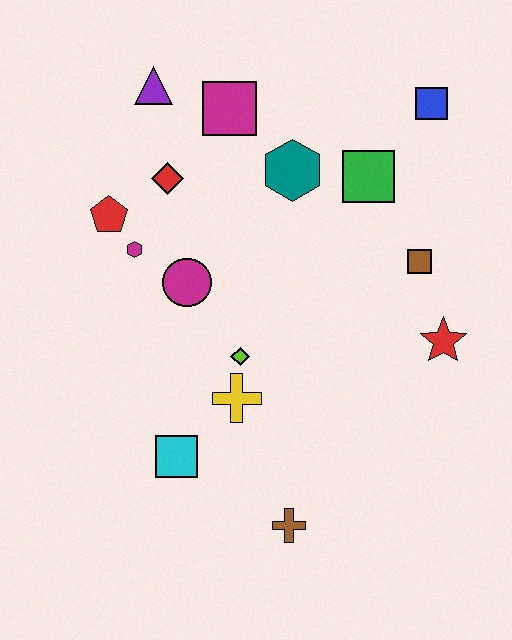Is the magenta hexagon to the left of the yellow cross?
Yes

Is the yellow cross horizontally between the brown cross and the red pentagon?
Yes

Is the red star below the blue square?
Yes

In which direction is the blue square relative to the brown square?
The blue square is above the brown square.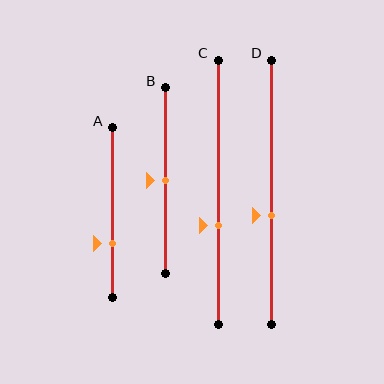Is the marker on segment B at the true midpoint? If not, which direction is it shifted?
Yes, the marker on segment B is at the true midpoint.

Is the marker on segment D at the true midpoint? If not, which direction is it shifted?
No, the marker on segment D is shifted downward by about 9% of the segment length.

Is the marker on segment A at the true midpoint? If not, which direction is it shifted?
No, the marker on segment A is shifted downward by about 18% of the segment length.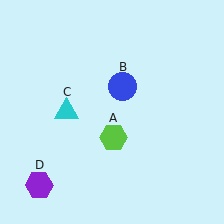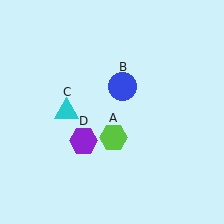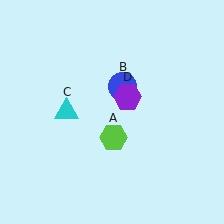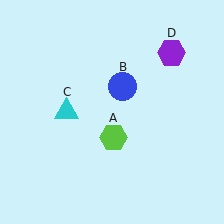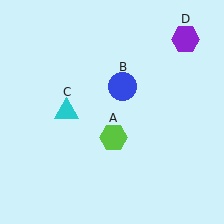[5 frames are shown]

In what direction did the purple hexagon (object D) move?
The purple hexagon (object D) moved up and to the right.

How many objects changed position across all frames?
1 object changed position: purple hexagon (object D).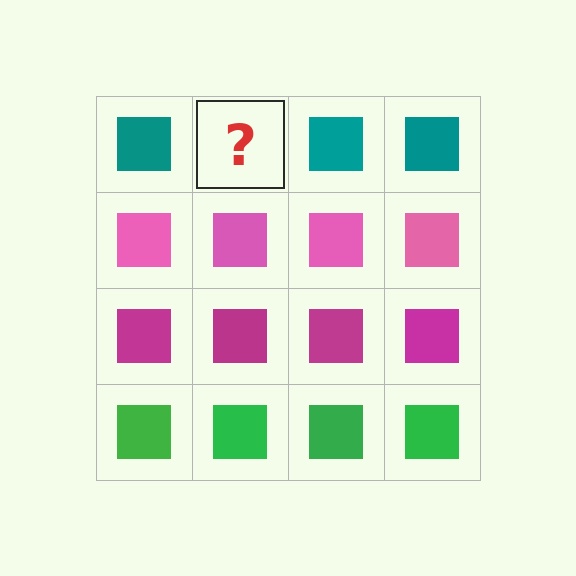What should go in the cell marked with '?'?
The missing cell should contain a teal square.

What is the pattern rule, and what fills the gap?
The rule is that each row has a consistent color. The gap should be filled with a teal square.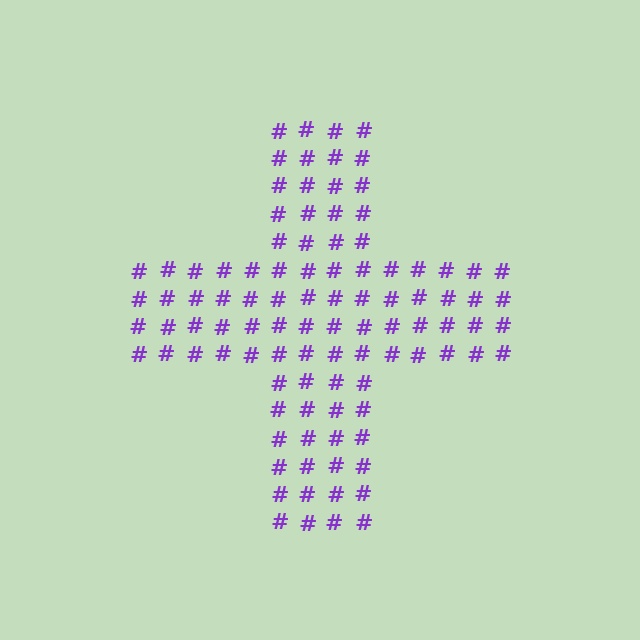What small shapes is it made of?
It is made of small hash symbols.